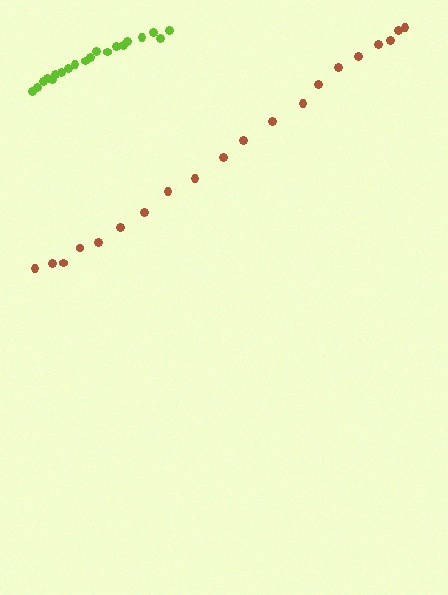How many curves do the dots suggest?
There are 2 distinct paths.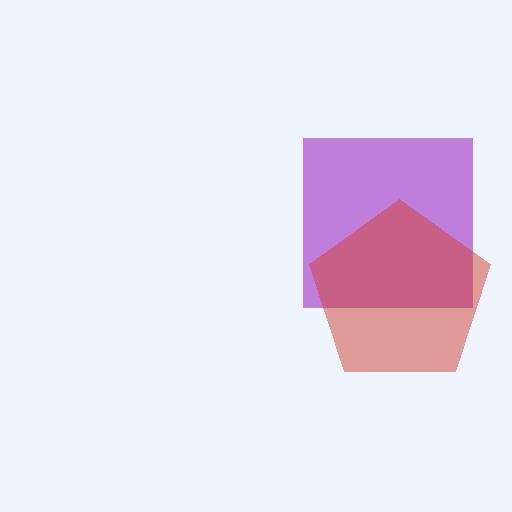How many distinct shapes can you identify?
There are 2 distinct shapes: a purple square, a red pentagon.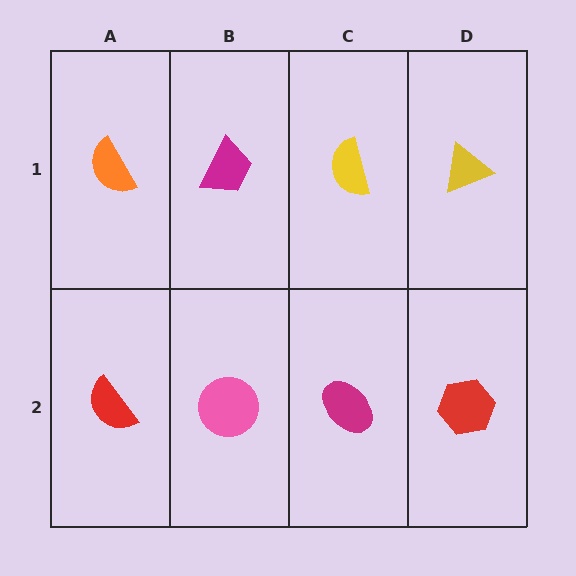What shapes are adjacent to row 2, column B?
A magenta trapezoid (row 1, column B), a red semicircle (row 2, column A), a magenta ellipse (row 2, column C).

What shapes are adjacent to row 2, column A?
An orange semicircle (row 1, column A), a pink circle (row 2, column B).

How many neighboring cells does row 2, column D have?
2.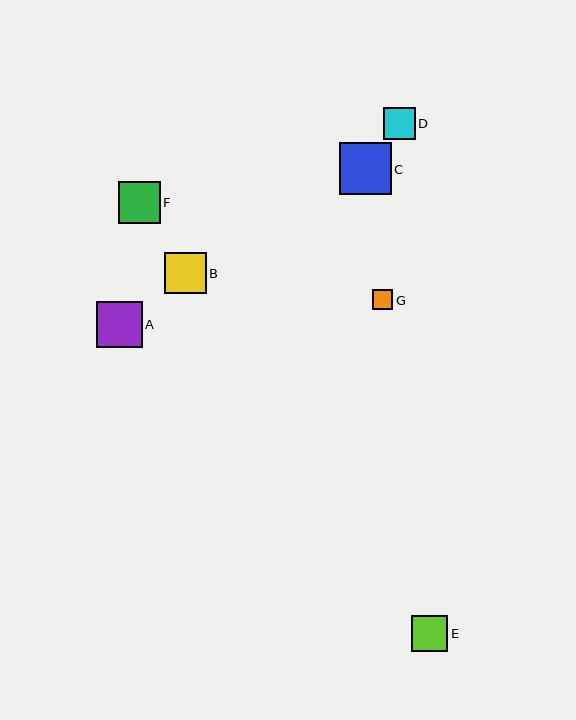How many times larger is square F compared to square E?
Square F is approximately 1.2 times the size of square E.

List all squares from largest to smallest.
From largest to smallest: C, A, B, F, E, D, G.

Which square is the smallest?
Square G is the smallest with a size of approximately 20 pixels.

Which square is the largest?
Square C is the largest with a size of approximately 52 pixels.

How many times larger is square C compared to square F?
Square C is approximately 1.3 times the size of square F.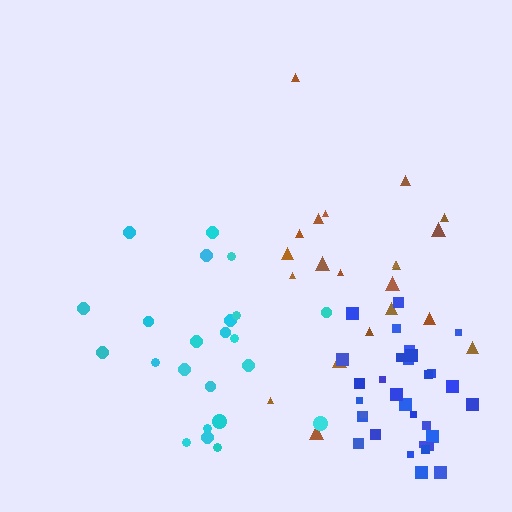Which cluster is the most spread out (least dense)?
Brown.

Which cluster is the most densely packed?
Blue.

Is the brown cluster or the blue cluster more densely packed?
Blue.